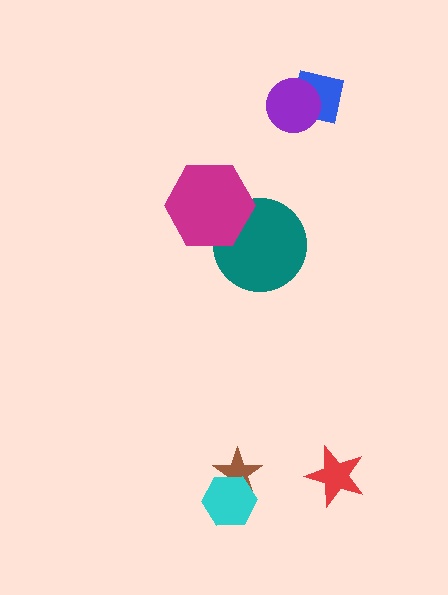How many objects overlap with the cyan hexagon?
1 object overlaps with the cyan hexagon.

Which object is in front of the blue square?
The purple circle is in front of the blue square.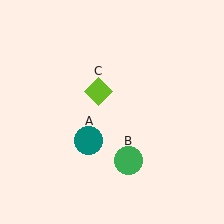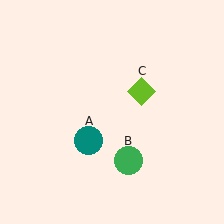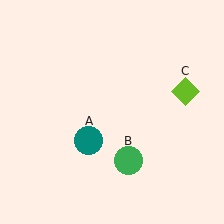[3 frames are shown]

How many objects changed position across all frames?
1 object changed position: lime diamond (object C).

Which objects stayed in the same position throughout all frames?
Teal circle (object A) and green circle (object B) remained stationary.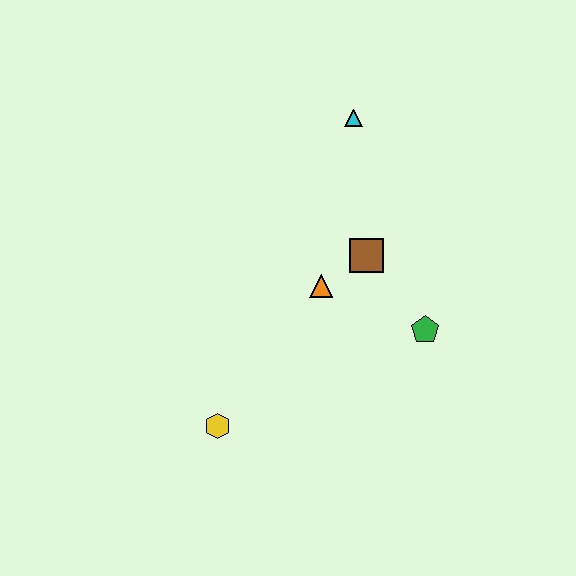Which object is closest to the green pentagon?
The brown square is closest to the green pentagon.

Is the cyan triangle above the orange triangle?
Yes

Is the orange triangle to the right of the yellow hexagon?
Yes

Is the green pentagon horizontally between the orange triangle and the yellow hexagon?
No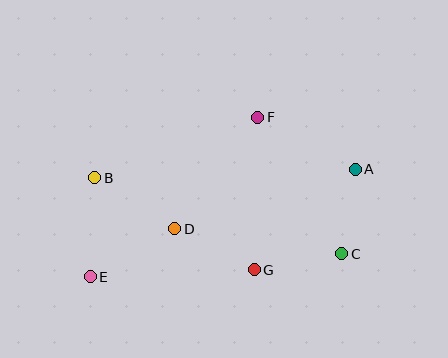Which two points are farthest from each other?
Points A and E are farthest from each other.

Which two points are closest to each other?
Points A and C are closest to each other.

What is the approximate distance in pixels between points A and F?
The distance between A and F is approximately 110 pixels.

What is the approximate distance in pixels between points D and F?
The distance between D and F is approximately 139 pixels.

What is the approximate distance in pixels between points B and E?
The distance between B and E is approximately 99 pixels.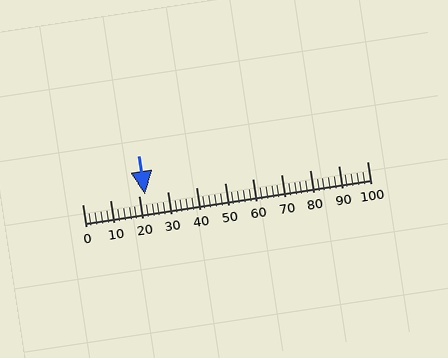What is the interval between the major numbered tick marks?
The major tick marks are spaced 10 units apart.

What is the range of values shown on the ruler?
The ruler shows values from 0 to 100.